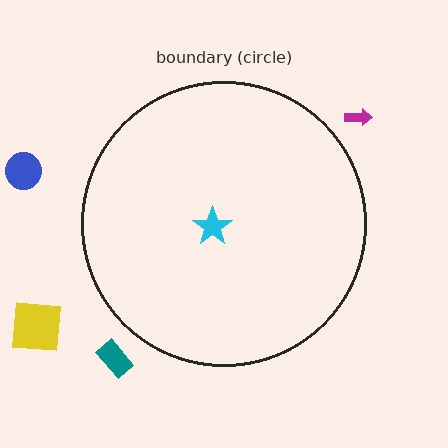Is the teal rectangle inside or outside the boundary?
Outside.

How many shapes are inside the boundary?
1 inside, 4 outside.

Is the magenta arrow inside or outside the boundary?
Outside.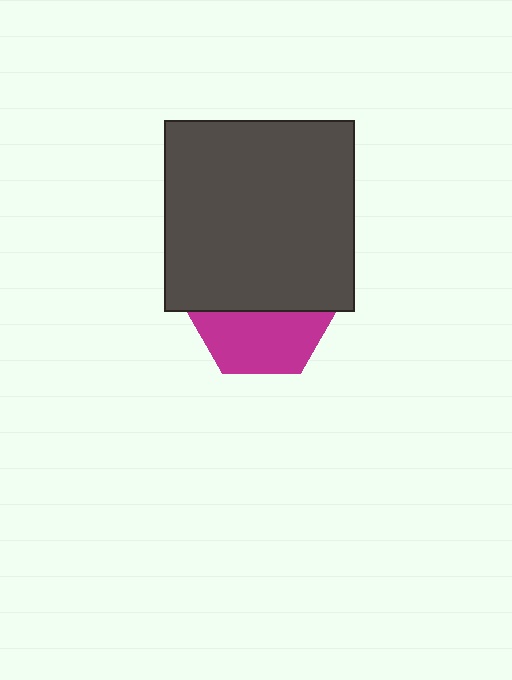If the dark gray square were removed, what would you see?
You would see the complete magenta hexagon.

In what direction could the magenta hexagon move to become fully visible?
The magenta hexagon could move down. That would shift it out from behind the dark gray square entirely.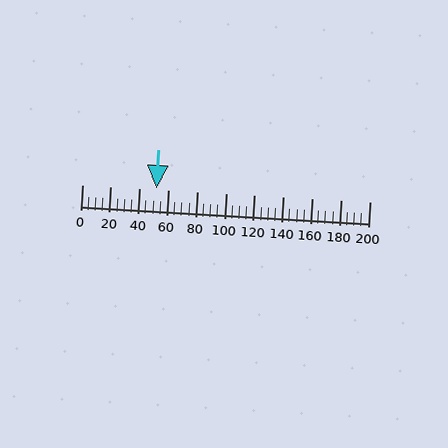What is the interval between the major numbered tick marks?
The major tick marks are spaced 20 units apart.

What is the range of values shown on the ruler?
The ruler shows values from 0 to 200.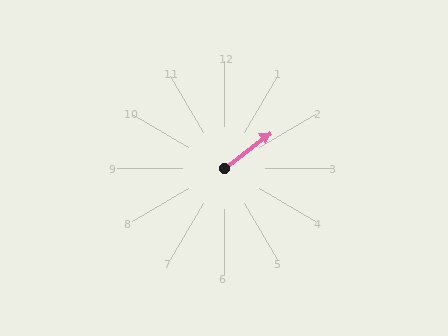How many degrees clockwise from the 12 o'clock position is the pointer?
Approximately 52 degrees.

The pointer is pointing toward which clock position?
Roughly 2 o'clock.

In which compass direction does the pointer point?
Northeast.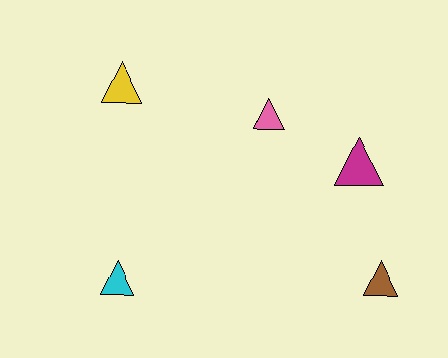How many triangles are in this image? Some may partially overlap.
There are 5 triangles.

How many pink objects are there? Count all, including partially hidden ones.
There is 1 pink object.